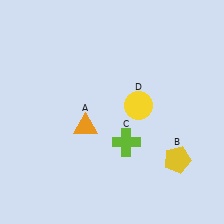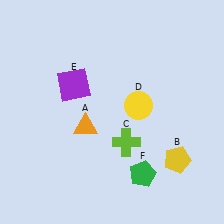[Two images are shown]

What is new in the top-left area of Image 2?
A purple square (E) was added in the top-left area of Image 2.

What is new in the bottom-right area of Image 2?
A green pentagon (F) was added in the bottom-right area of Image 2.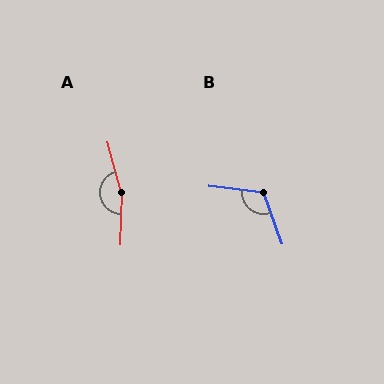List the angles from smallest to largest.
B (116°), A (163°).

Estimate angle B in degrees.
Approximately 116 degrees.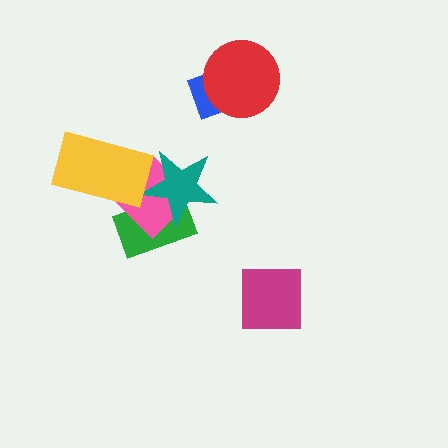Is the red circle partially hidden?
No, no other shape covers it.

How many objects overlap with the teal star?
2 objects overlap with the teal star.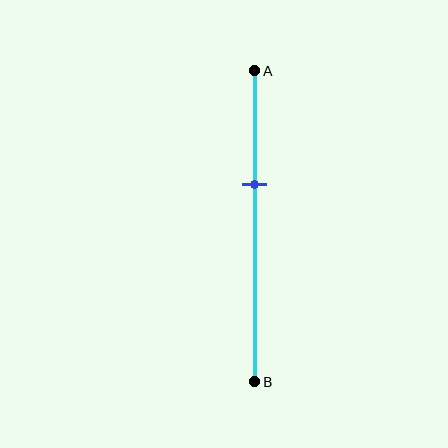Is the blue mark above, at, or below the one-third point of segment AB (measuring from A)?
The blue mark is below the one-third point of segment AB.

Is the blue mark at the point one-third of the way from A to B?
No, the mark is at about 35% from A, not at the 33% one-third point.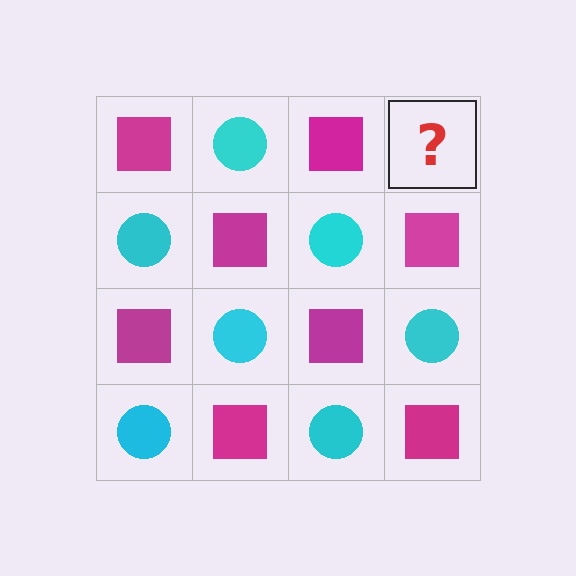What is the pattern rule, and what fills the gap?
The rule is that it alternates magenta square and cyan circle in a checkerboard pattern. The gap should be filled with a cyan circle.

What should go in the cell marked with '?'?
The missing cell should contain a cyan circle.